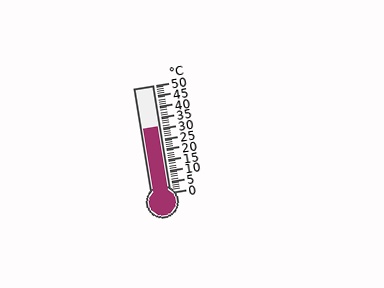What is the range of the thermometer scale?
The thermometer scale ranges from 0°C to 50°C.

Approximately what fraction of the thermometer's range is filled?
The thermometer is filled to approximately 60% of its range.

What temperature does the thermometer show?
The thermometer shows approximately 31°C.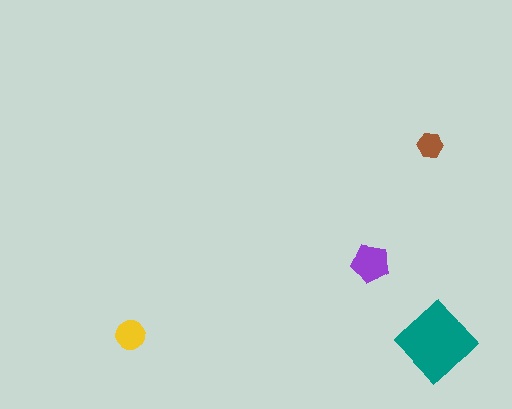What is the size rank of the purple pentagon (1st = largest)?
2nd.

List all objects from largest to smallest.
The teal diamond, the purple pentagon, the yellow circle, the brown hexagon.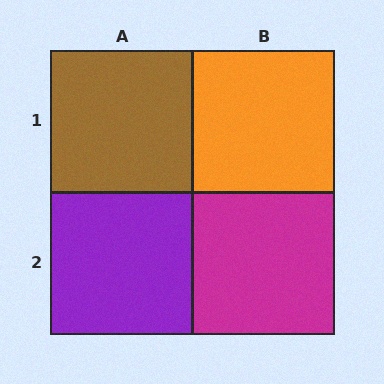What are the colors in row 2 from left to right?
Purple, magenta.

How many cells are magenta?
1 cell is magenta.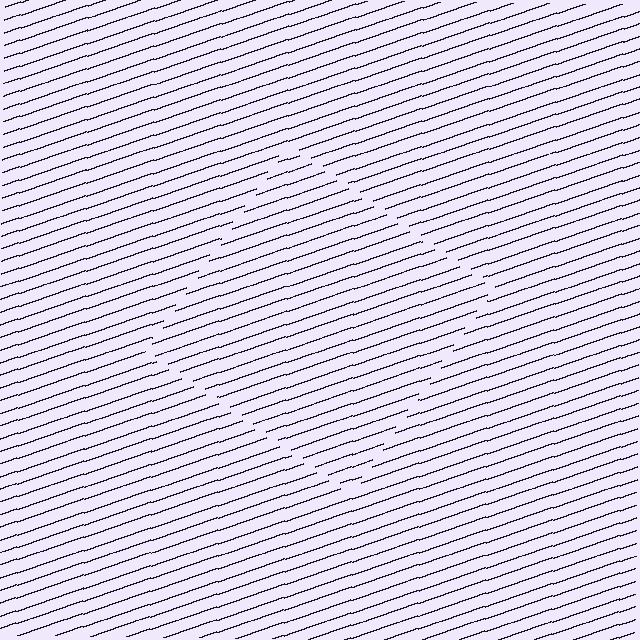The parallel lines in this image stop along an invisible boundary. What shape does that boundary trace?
An illusory square. The interior of the shape contains the same grating, shifted by half a period — the contour is defined by the phase discontinuity where line-ends from the inner and outer gratings abut.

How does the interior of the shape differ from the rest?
The interior of the shape contains the same grating, shifted by half a period — the contour is defined by the phase discontinuity where line-ends from the inner and outer gratings abut.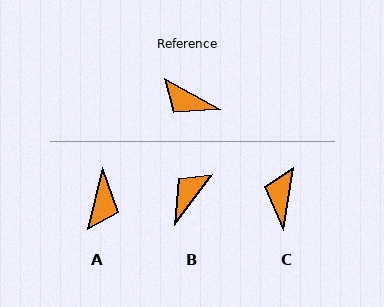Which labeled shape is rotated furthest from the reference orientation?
A, about 105 degrees away.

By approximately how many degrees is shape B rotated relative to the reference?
Approximately 98 degrees clockwise.